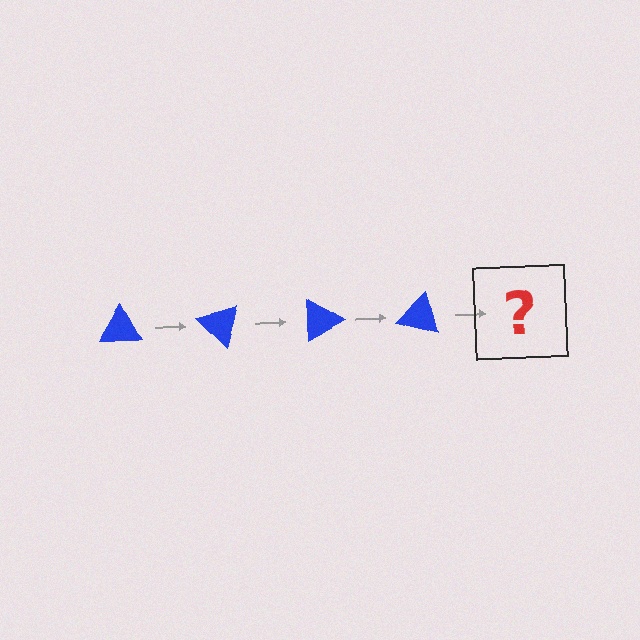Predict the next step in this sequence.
The next step is a blue triangle rotated 180 degrees.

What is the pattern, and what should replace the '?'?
The pattern is that the triangle rotates 45 degrees each step. The '?' should be a blue triangle rotated 180 degrees.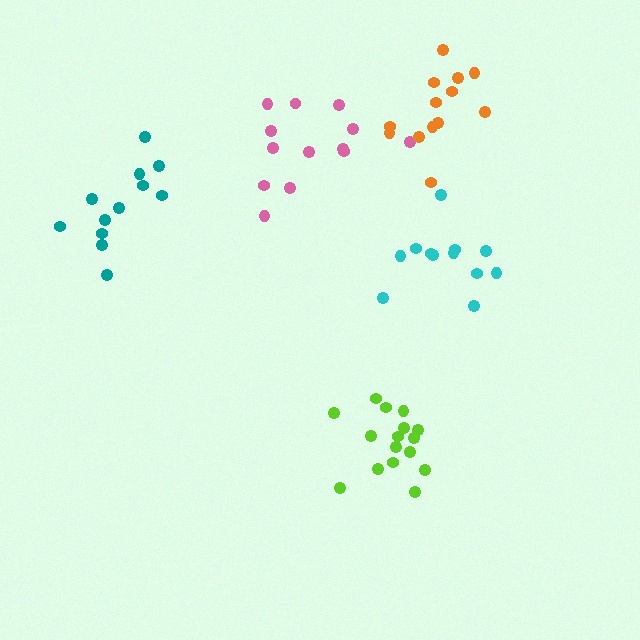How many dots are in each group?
Group 1: 13 dots, Group 2: 12 dots, Group 3: 16 dots, Group 4: 12 dots, Group 5: 13 dots (66 total).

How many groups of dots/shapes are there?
There are 5 groups.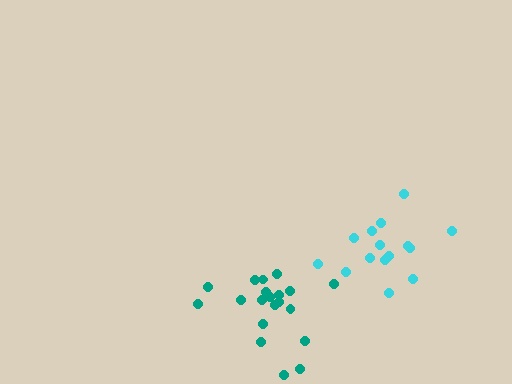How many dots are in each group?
Group 1: 15 dots, Group 2: 20 dots (35 total).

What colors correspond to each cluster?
The clusters are colored: cyan, teal.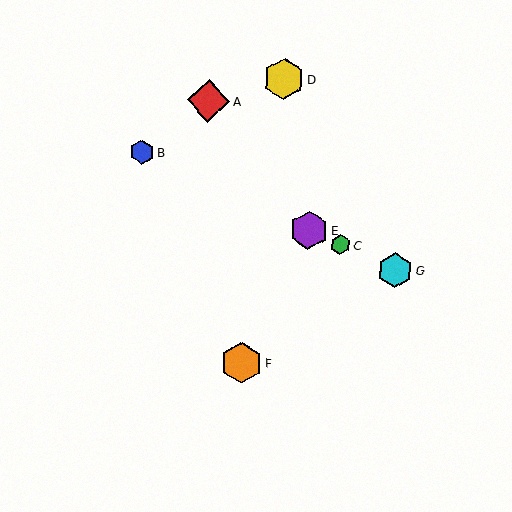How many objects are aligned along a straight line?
4 objects (B, C, E, G) are aligned along a straight line.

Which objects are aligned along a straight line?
Objects B, C, E, G are aligned along a straight line.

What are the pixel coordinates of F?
Object F is at (241, 363).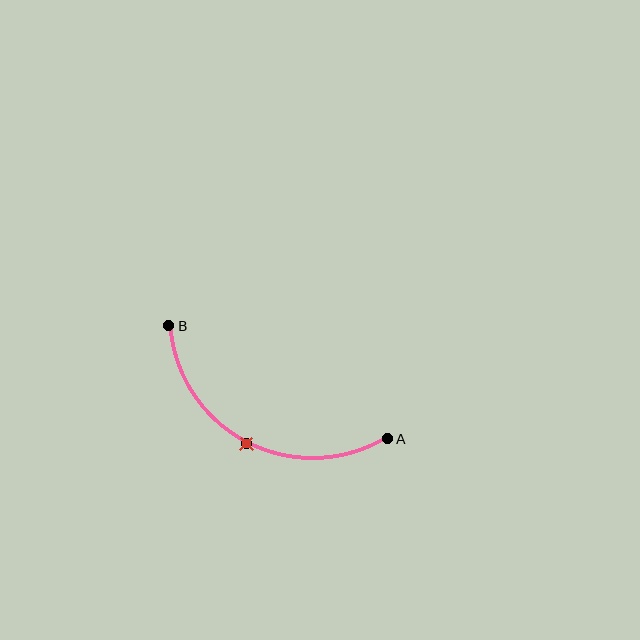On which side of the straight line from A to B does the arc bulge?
The arc bulges below the straight line connecting A and B.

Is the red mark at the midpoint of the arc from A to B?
Yes. The red mark lies on the arc at equal arc-length from both A and B — it is the arc midpoint.